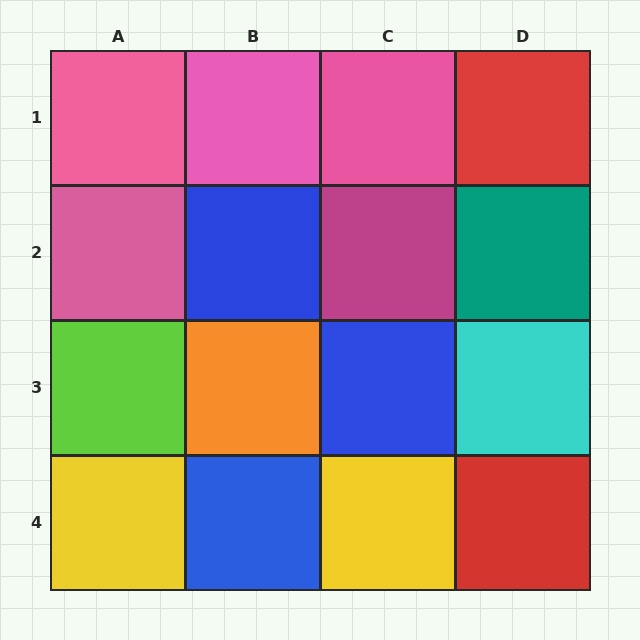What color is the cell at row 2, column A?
Pink.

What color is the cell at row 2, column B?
Blue.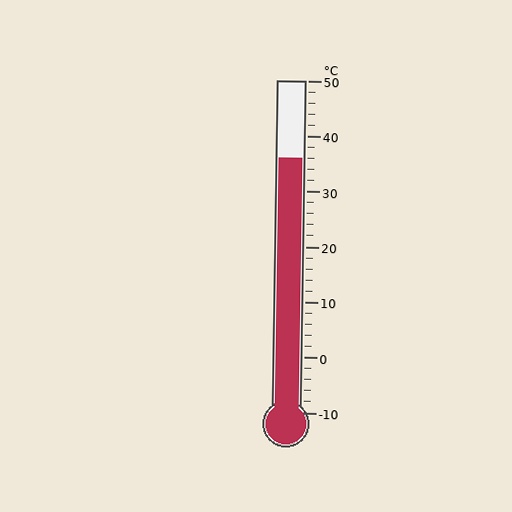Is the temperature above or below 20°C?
The temperature is above 20°C.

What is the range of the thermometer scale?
The thermometer scale ranges from -10°C to 50°C.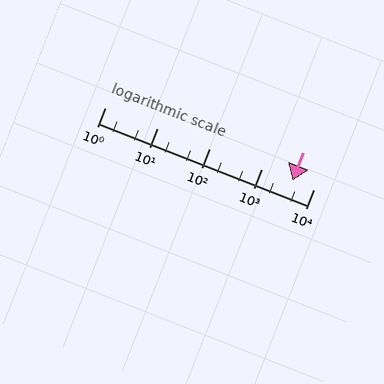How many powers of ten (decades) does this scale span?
The scale spans 4 decades, from 1 to 10000.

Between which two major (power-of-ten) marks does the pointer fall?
The pointer is between 1000 and 10000.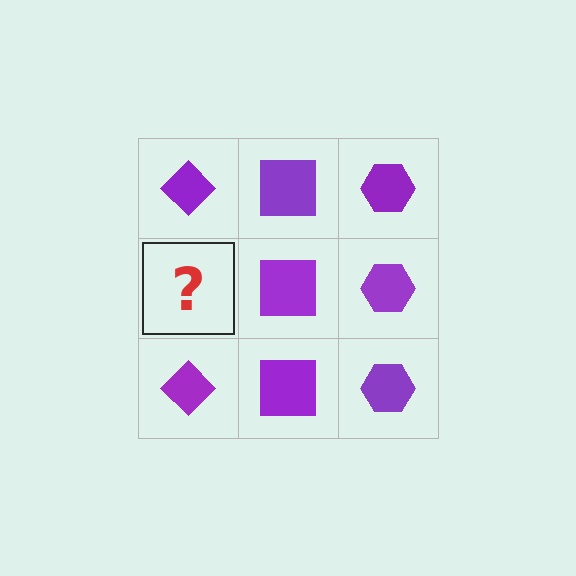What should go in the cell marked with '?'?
The missing cell should contain a purple diamond.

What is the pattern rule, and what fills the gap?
The rule is that each column has a consistent shape. The gap should be filled with a purple diamond.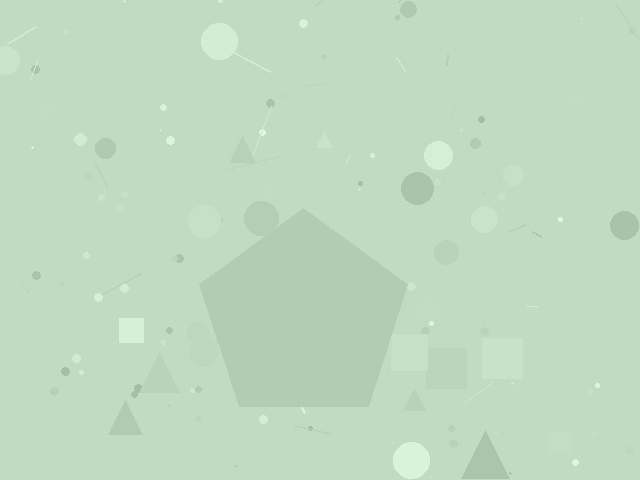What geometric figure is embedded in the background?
A pentagon is embedded in the background.